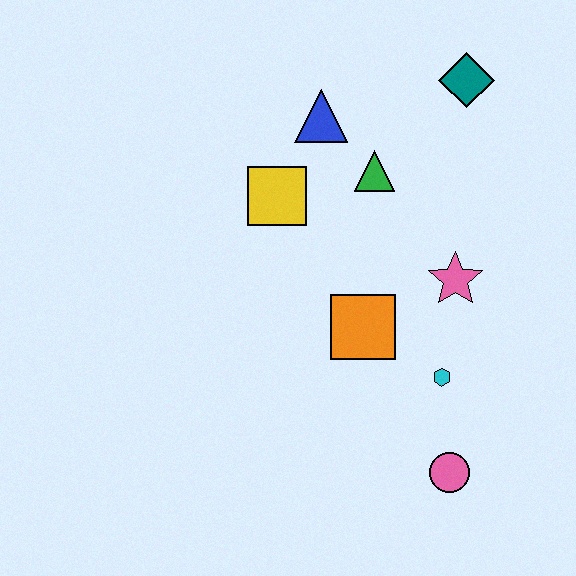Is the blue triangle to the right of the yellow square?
Yes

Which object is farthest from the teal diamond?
The pink circle is farthest from the teal diamond.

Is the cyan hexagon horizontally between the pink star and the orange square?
Yes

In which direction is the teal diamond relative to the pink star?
The teal diamond is above the pink star.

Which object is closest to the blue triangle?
The green triangle is closest to the blue triangle.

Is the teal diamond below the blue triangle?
No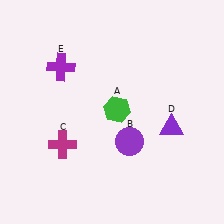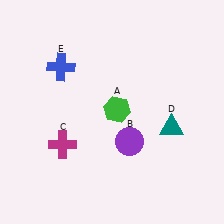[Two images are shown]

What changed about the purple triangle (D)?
In Image 1, D is purple. In Image 2, it changed to teal.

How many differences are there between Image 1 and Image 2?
There are 2 differences between the two images.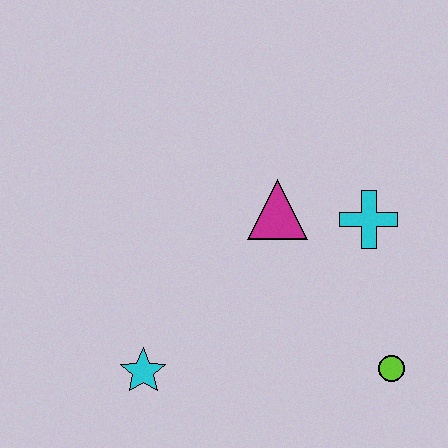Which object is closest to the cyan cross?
The magenta triangle is closest to the cyan cross.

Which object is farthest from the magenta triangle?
The cyan star is farthest from the magenta triangle.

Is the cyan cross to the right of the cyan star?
Yes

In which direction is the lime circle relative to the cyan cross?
The lime circle is below the cyan cross.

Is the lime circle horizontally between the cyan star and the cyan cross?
No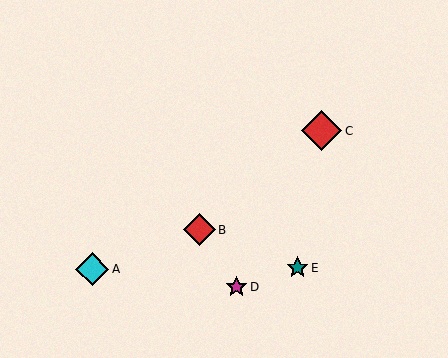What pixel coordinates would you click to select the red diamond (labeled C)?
Click at (322, 131) to select the red diamond C.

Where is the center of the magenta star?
The center of the magenta star is at (237, 287).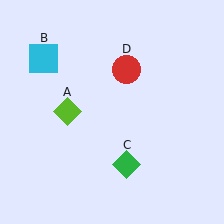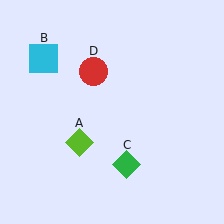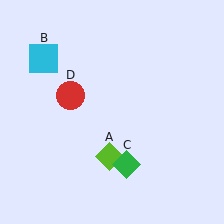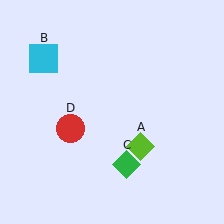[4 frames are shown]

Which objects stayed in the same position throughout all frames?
Cyan square (object B) and green diamond (object C) remained stationary.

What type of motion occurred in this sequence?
The lime diamond (object A), red circle (object D) rotated counterclockwise around the center of the scene.